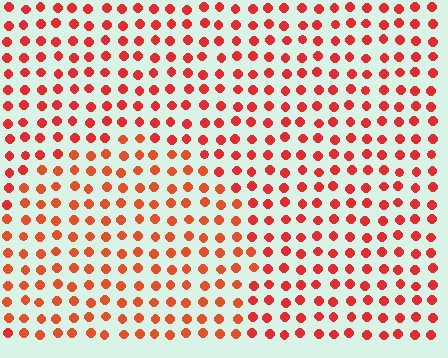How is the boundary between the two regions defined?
The boundary is defined purely by a slight shift in hue (about 14 degrees). Spacing, size, and orientation are identical on both sides.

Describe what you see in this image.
The image is filled with small red elements in a uniform arrangement. A circle-shaped region is visible where the elements are tinted to a slightly different hue, forming a subtle color boundary.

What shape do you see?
I see a circle.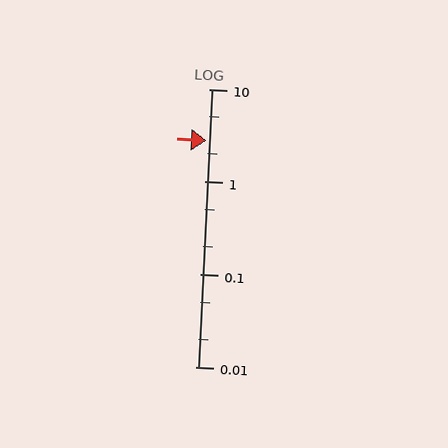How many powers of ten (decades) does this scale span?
The scale spans 3 decades, from 0.01 to 10.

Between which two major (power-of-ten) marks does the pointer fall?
The pointer is between 1 and 10.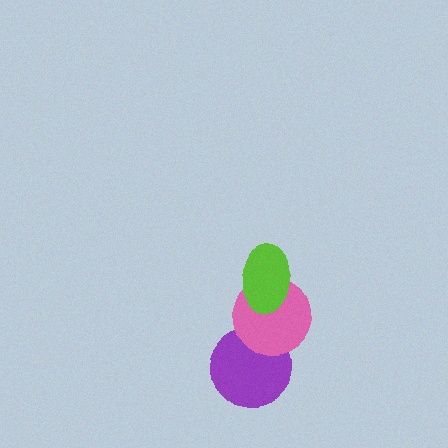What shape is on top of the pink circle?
The lime ellipse is on top of the pink circle.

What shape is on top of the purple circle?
The pink circle is on top of the purple circle.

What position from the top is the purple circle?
The purple circle is 3rd from the top.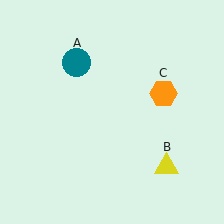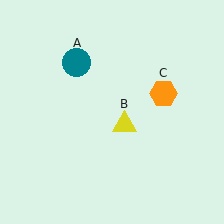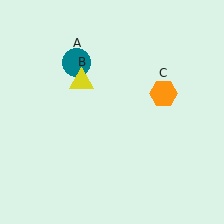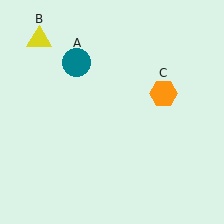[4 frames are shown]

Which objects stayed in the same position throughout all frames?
Teal circle (object A) and orange hexagon (object C) remained stationary.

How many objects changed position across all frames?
1 object changed position: yellow triangle (object B).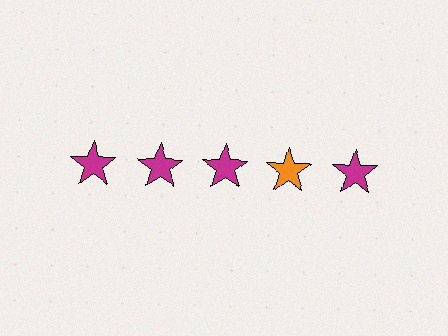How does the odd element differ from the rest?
It has a different color: orange instead of magenta.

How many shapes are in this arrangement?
There are 5 shapes arranged in a grid pattern.